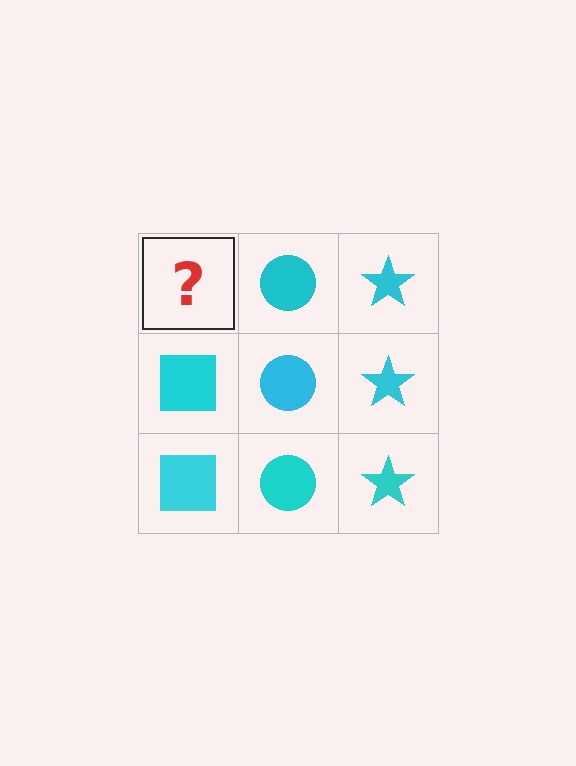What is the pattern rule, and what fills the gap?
The rule is that each column has a consistent shape. The gap should be filled with a cyan square.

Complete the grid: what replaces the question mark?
The question mark should be replaced with a cyan square.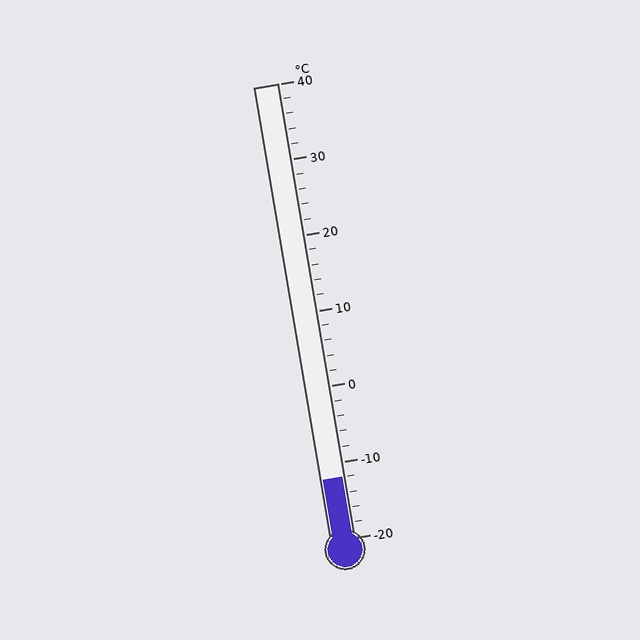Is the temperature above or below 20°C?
The temperature is below 20°C.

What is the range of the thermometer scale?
The thermometer scale ranges from -20°C to 40°C.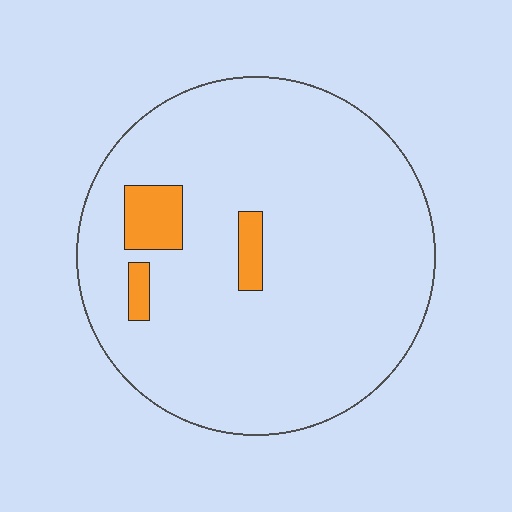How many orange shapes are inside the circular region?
3.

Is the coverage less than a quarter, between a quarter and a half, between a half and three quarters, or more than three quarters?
Less than a quarter.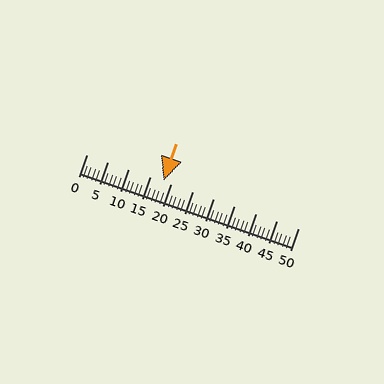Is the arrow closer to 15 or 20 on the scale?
The arrow is closer to 20.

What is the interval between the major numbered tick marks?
The major tick marks are spaced 5 units apart.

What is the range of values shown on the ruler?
The ruler shows values from 0 to 50.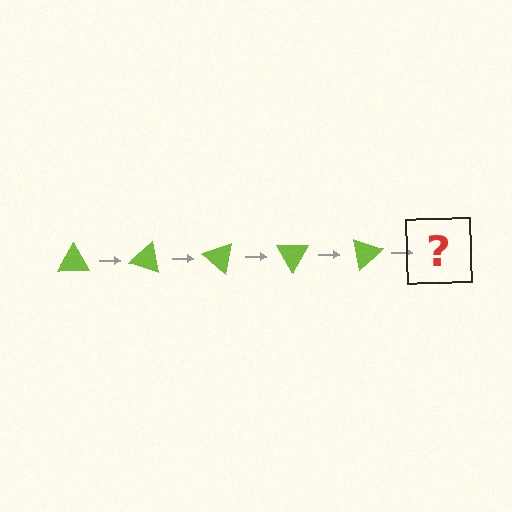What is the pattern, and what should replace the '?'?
The pattern is that the triangle rotates 20 degrees each step. The '?' should be a lime triangle rotated 100 degrees.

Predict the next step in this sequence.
The next step is a lime triangle rotated 100 degrees.